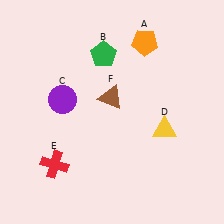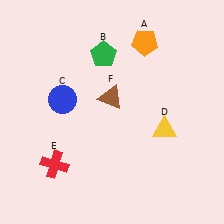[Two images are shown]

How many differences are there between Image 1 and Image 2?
There is 1 difference between the two images.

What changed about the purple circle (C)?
In Image 1, C is purple. In Image 2, it changed to blue.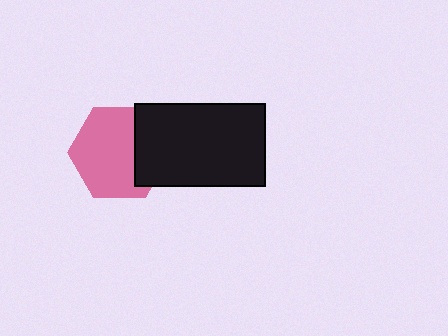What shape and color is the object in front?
The object in front is a black rectangle.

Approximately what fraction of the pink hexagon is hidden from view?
Roughly 30% of the pink hexagon is hidden behind the black rectangle.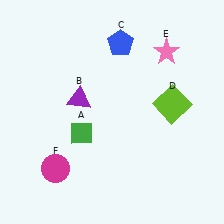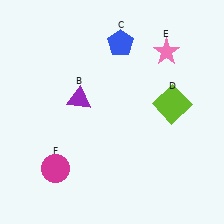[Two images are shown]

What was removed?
The green diamond (A) was removed in Image 2.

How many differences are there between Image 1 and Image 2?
There is 1 difference between the two images.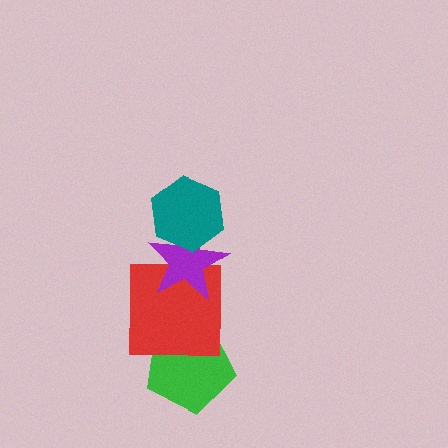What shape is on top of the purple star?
The teal hexagon is on top of the purple star.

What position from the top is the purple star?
The purple star is 2nd from the top.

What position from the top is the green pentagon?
The green pentagon is 4th from the top.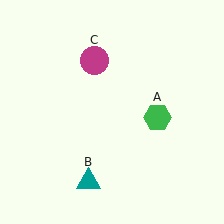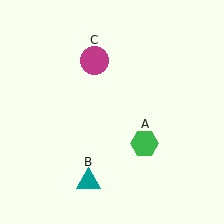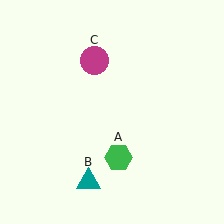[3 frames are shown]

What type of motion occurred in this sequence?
The green hexagon (object A) rotated clockwise around the center of the scene.